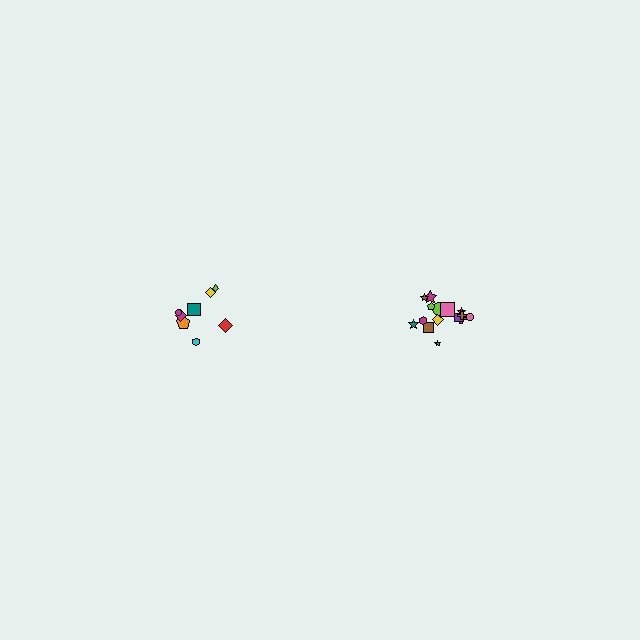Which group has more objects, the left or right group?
The right group.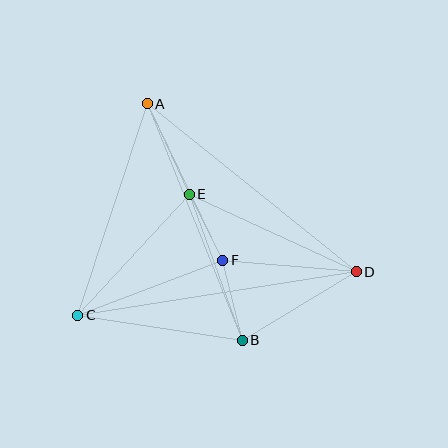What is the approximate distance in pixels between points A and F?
The distance between A and F is approximately 174 pixels.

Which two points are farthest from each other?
Points C and D are farthest from each other.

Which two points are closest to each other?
Points E and F are closest to each other.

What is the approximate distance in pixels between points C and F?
The distance between C and F is approximately 155 pixels.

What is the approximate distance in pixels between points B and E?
The distance between B and E is approximately 155 pixels.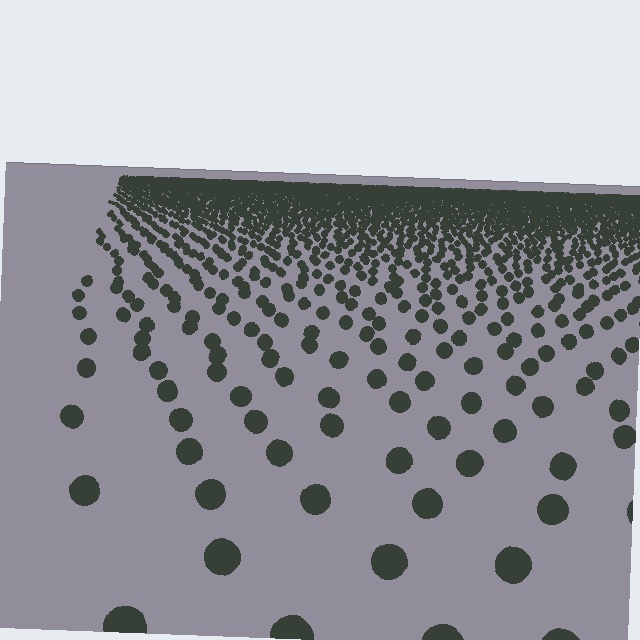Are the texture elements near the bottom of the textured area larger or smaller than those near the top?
Larger. Near the bottom, elements are closer to the viewer and appear at a bigger on-screen size.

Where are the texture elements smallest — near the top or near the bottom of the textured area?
Near the top.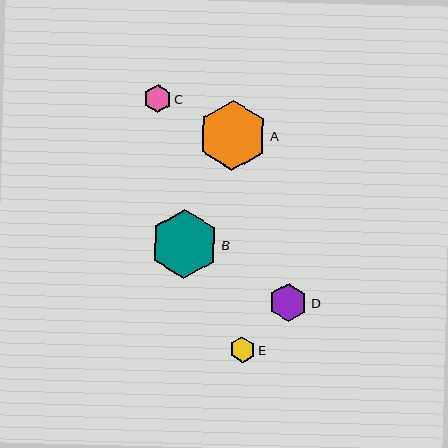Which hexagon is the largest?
Hexagon A is the largest with a size of approximately 70 pixels.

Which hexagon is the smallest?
Hexagon E is the smallest with a size of approximately 26 pixels.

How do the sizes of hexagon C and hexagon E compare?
Hexagon C and hexagon E are approximately the same size.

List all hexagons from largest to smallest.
From largest to smallest: A, B, D, C, E.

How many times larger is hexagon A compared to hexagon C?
Hexagon A is approximately 2.5 times the size of hexagon C.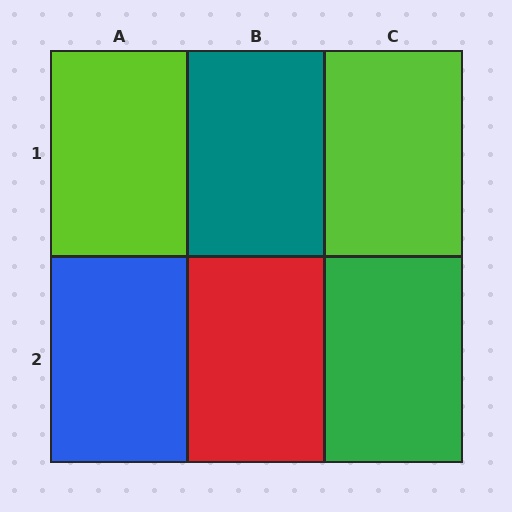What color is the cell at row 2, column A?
Blue.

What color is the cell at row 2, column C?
Green.